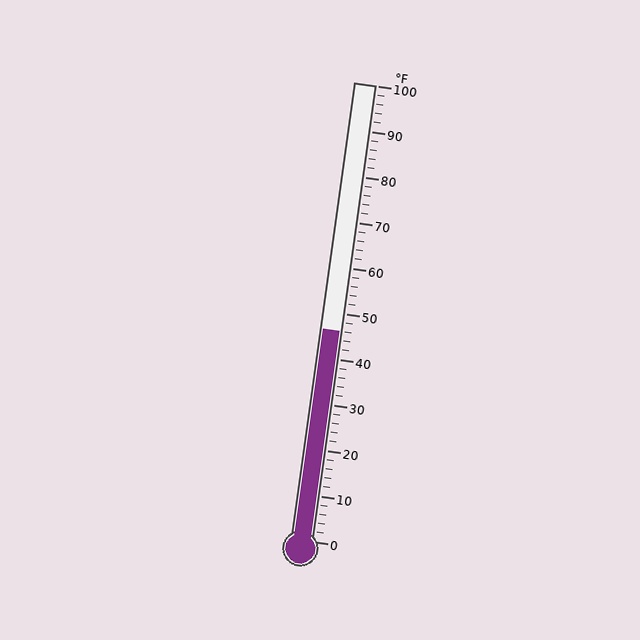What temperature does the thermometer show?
The thermometer shows approximately 46°F.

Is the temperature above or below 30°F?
The temperature is above 30°F.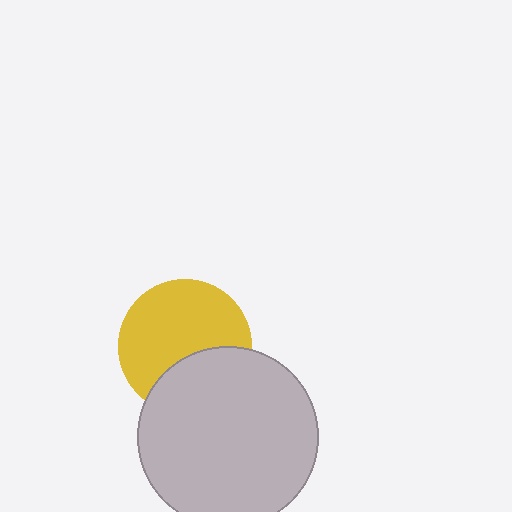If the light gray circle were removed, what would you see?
You would see the complete yellow circle.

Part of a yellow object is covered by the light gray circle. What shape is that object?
It is a circle.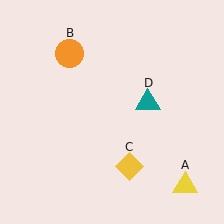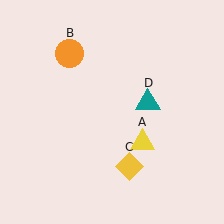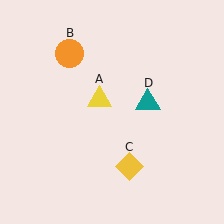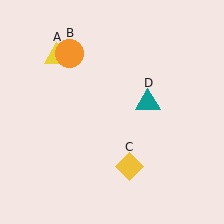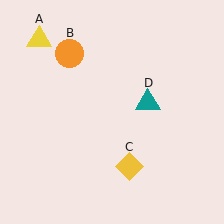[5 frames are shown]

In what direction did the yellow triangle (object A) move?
The yellow triangle (object A) moved up and to the left.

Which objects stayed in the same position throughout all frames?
Orange circle (object B) and yellow diamond (object C) and teal triangle (object D) remained stationary.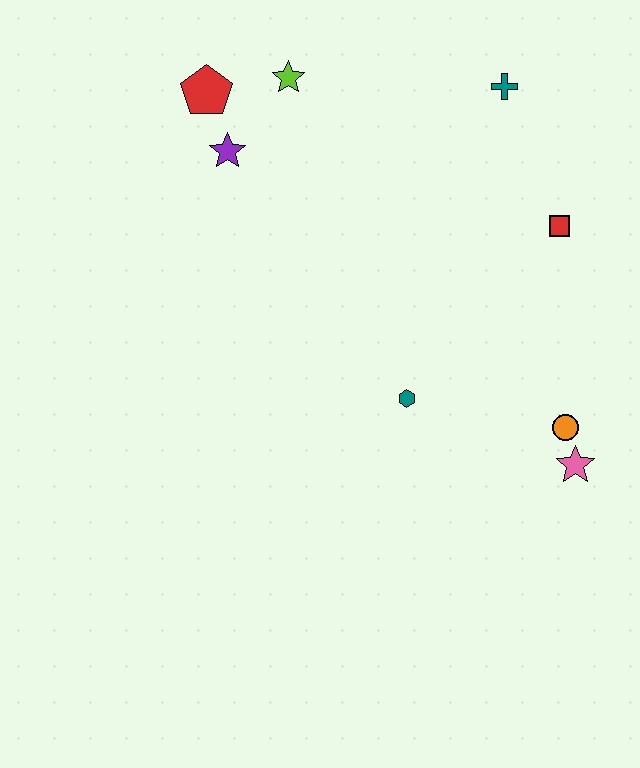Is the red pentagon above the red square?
Yes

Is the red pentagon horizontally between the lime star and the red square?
No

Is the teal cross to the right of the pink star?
No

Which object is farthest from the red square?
The red pentagon is farthest from the red square.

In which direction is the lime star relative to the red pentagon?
The lime star is to the right of the red pentagon.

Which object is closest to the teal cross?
The red square is closest to the teal cross.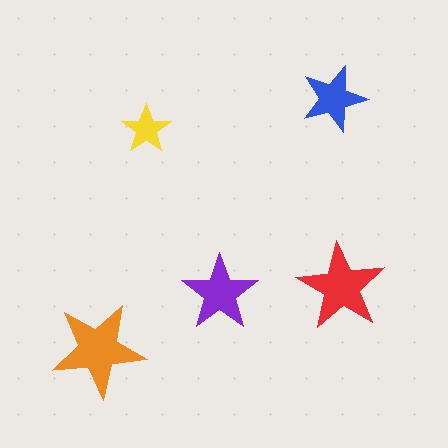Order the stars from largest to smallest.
the orange one, the red one, the purple one, the blue one, the yellow one.